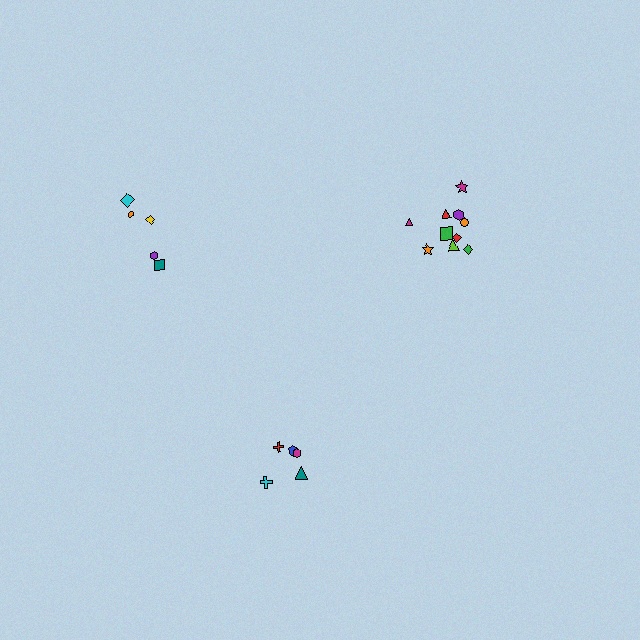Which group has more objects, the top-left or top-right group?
The top-right group.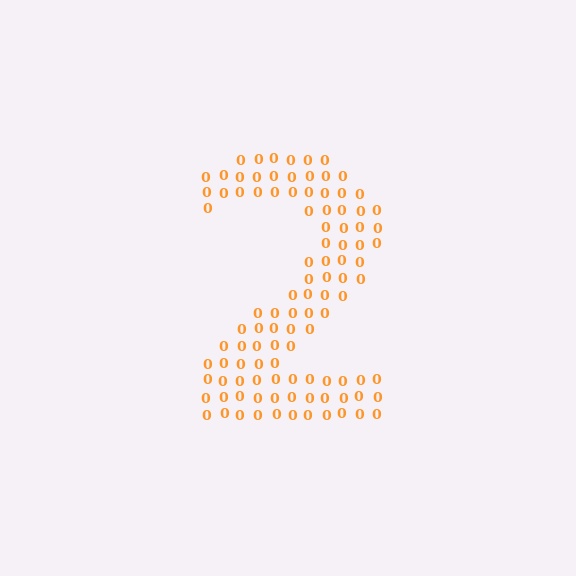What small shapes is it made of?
It is made of small digit 0's.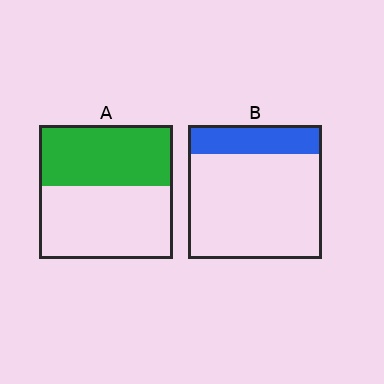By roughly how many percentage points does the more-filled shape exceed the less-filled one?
By roughly 25 percentage points (A over B).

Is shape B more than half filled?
No.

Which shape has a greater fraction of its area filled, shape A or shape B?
Shape A.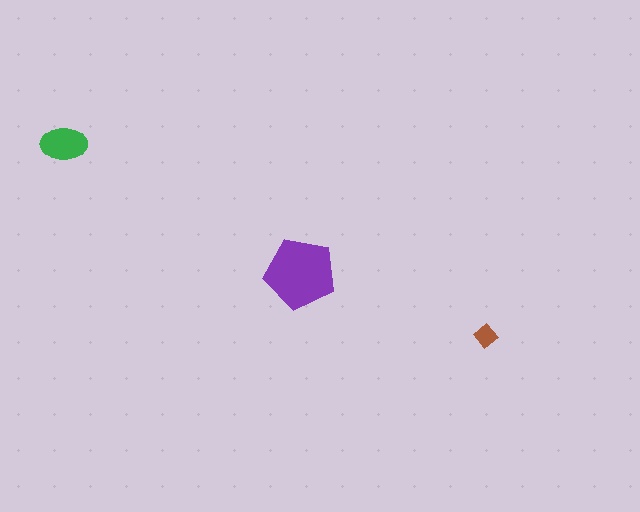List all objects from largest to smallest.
The purple pentagon, the green ellipse, the brown diamond.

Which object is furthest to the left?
The green ellipse is leftmost.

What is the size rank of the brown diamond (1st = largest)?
3rd.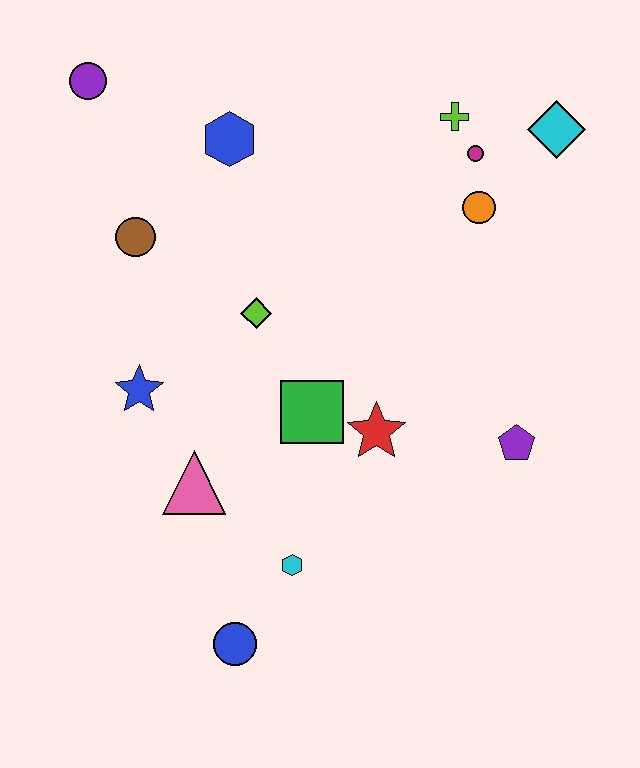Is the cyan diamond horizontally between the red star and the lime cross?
No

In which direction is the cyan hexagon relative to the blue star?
The cyan hexagon is below the blue star.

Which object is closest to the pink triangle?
The blue star is closest to the pink triangle.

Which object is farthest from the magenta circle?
The blue circle is farthest from the magenta circle.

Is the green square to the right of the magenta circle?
No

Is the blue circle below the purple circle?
Yes